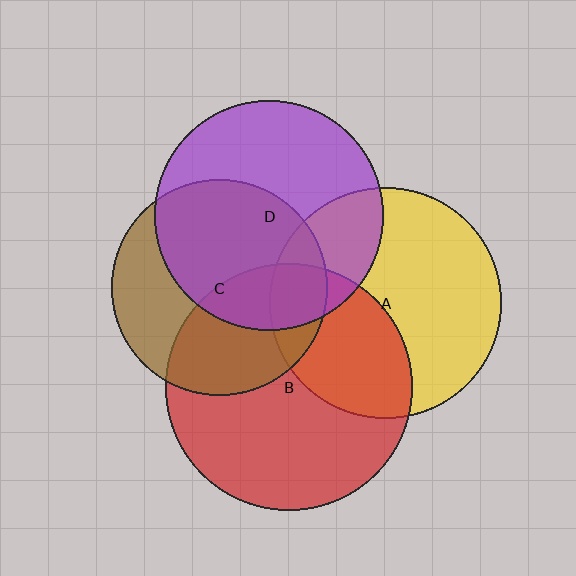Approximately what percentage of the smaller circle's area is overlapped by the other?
Approximately 15%.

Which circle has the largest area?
Circle B (red).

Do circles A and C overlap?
Yes.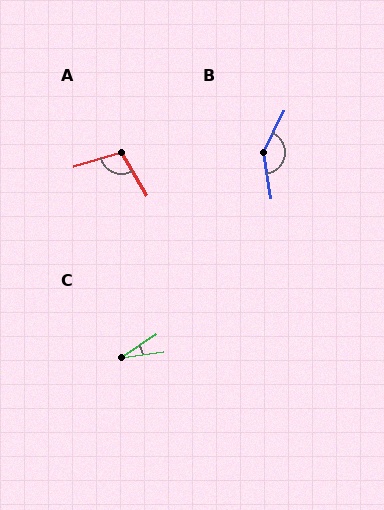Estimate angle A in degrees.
Approximately 104 degrees.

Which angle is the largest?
B, at approximately 144 degrees.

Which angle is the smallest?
C, at approximately 25 degrees.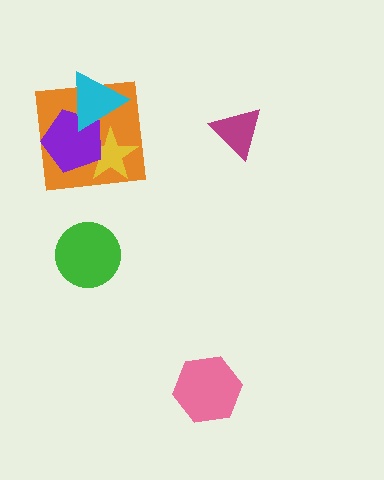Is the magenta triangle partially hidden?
No, no other shape covers it.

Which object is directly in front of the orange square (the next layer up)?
The yellow star is directly in front of the orange square.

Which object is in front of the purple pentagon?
The cyan triangle is in front of the purple pentagon.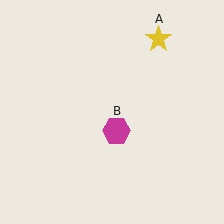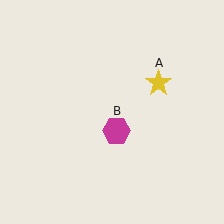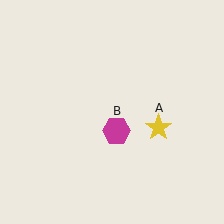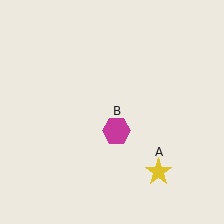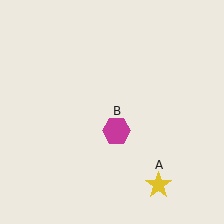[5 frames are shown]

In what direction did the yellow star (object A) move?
The yellow star (object A) moved down.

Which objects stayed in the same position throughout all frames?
Magenta hexagon (object B) remained stationary.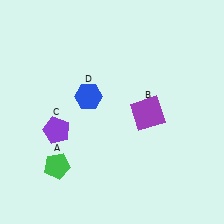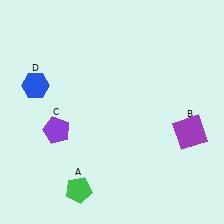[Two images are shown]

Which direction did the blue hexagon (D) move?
The blue hexagon (D) moved left.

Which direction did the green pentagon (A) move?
The green pentagon (A) moved down.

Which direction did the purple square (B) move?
The purple square (B) moved right.